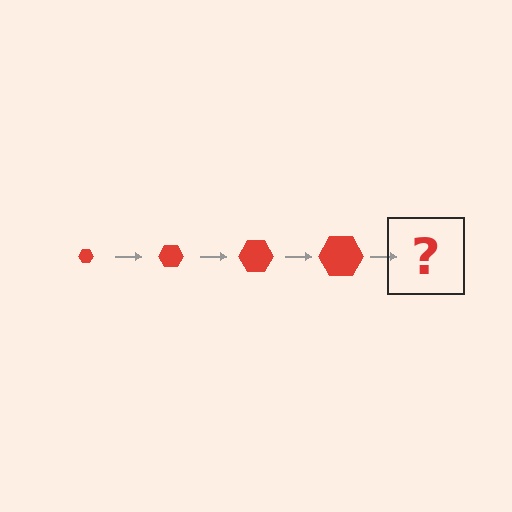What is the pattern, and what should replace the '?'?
The pattern is that the hexagon gets progressively larger each step. The '?' should be a red hexagon, larger than the previous one.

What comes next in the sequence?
The next element should be a red hexagon, larger than the previous one.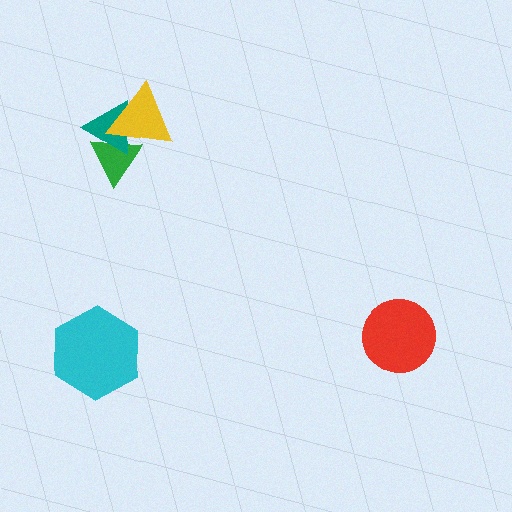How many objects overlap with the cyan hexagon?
0 objects overlap with the cyan hexagon.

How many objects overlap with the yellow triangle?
2 objects overlap with the yellow triangle.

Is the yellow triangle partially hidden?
No, no other shape covers it.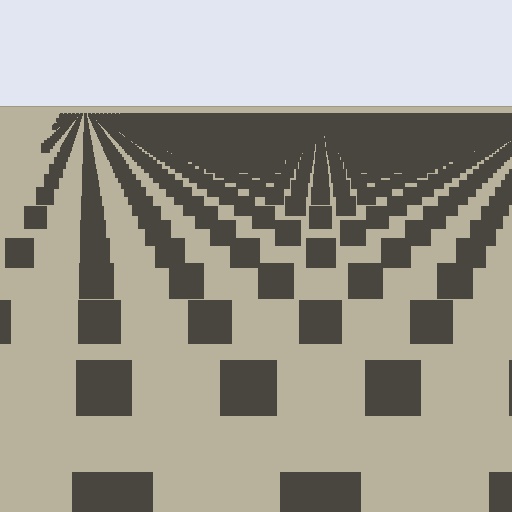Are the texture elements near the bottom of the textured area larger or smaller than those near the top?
Larger. Near the bottom, elements are closer to the viewer and appear at a bigger on-screen size.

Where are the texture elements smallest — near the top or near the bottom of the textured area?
Near the top.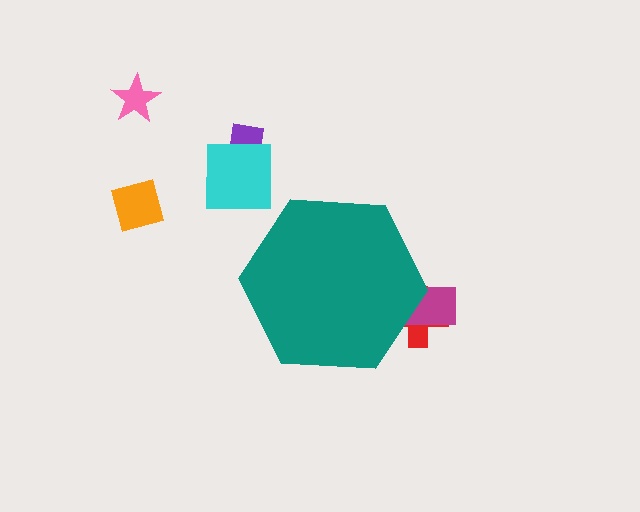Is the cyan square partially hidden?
No, the cyan square is fully visible.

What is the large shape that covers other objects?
A teal hexagon.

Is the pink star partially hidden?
No, the pink star is fully visible.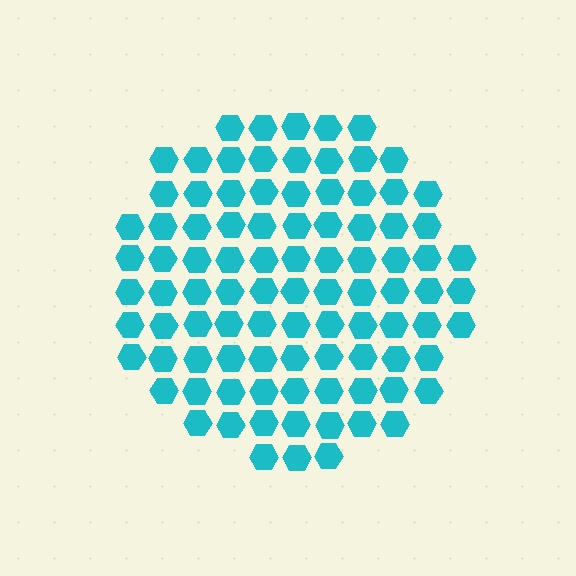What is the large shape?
The large shape is a circle.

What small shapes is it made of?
It is made of small hexagons.